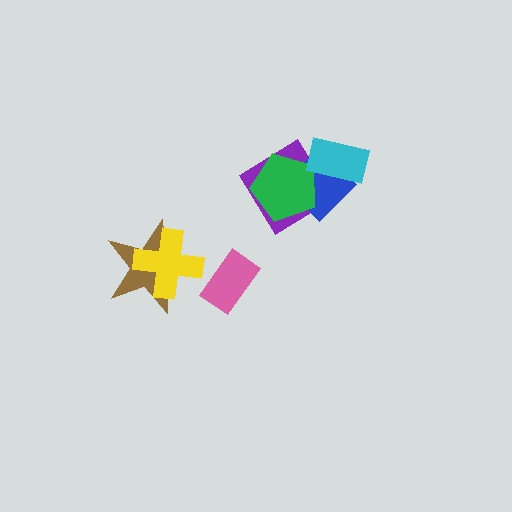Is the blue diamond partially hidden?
Yes, it is partially covered by another shape.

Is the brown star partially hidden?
Yes, it is partially covered by another shape.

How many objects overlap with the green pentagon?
2 objects overlap with the green pentagon.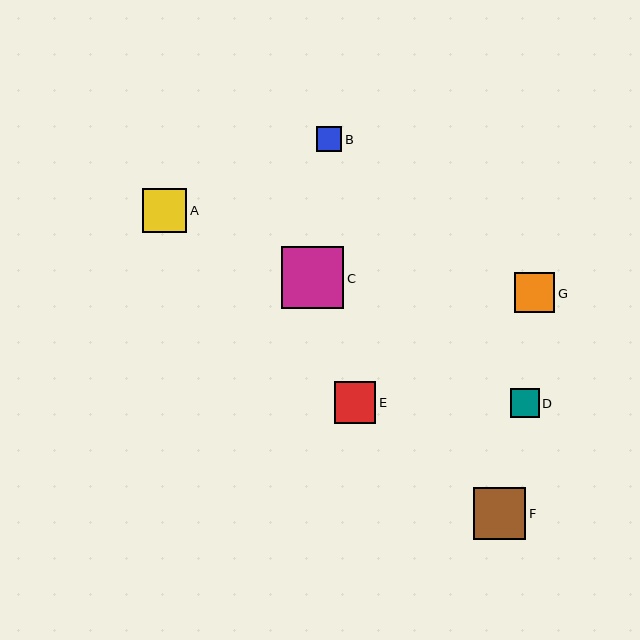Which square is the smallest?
Square B is the smallest with a size of approximately 25 pixels.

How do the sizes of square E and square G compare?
Square E and square G are approximately the same size.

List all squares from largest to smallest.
From largest to smallest: C, F, A, E, G, D, B.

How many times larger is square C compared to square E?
Square C is approximately 1.5 times the size of square E.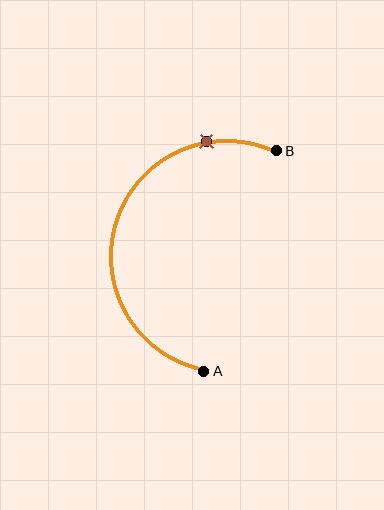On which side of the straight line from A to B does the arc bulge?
The arc bulges to the left of the straight line connecting A and B.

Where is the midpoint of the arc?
The arc midpoint is the point on the curve farthest from the straight line joining A and B. It sits to the left of that line.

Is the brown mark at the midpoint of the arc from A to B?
No. The brown mark lies on the arc but is closer to endpoint B. The arc midpoint would be at the point on the curve equidistant along the arc from both A and B.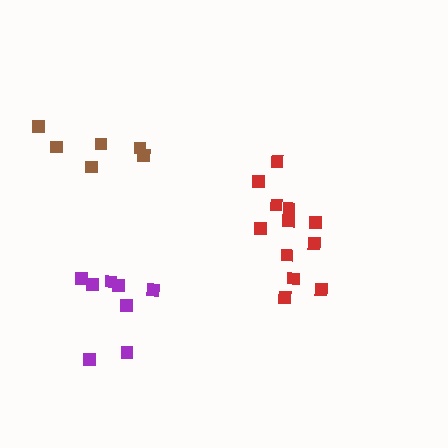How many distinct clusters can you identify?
There are 3 distinct clusters.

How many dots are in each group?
Group 1: 12 dots, Group 2: 8 dots, Group 3: 6 dots (26 total).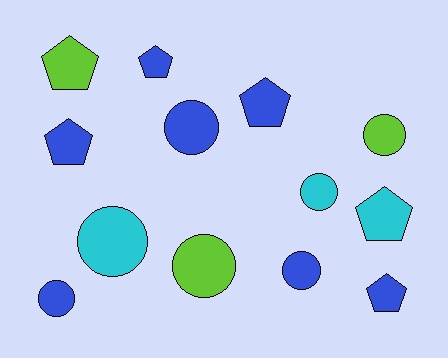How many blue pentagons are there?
There are 4 blue pentagons.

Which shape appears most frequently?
Circle, with 7 objects.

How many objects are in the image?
There are 13 objects.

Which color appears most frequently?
Blue, with 7 objects.